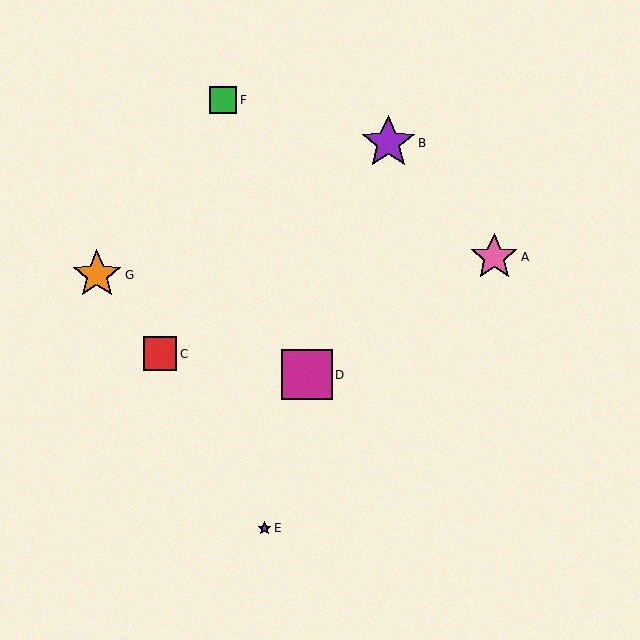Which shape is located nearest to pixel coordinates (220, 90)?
The green square (labeled F) at (223, 100) is nearest to that location.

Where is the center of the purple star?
The center of the purple star is at (388, 143).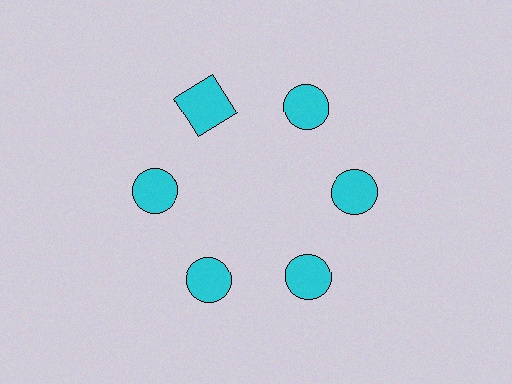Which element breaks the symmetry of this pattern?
The cyan square at roughly the 11 o'clock position breaks the symmetry. All other shapes are cyan circles.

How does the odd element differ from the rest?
It has a different shape: square instead of circle.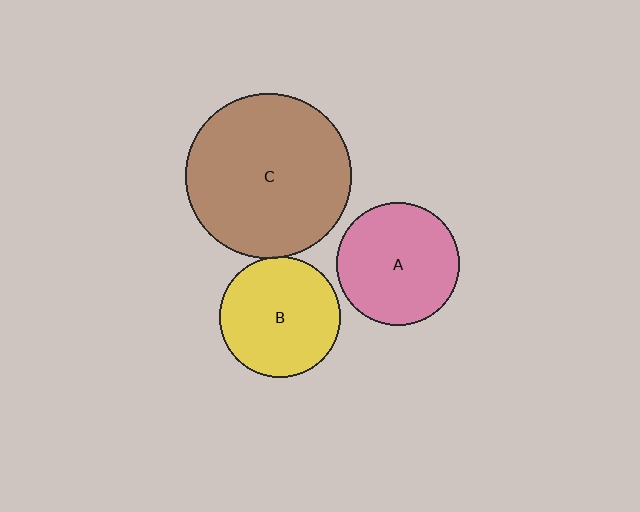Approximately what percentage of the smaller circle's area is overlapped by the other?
Approximately 5%.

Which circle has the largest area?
Circle C (brown).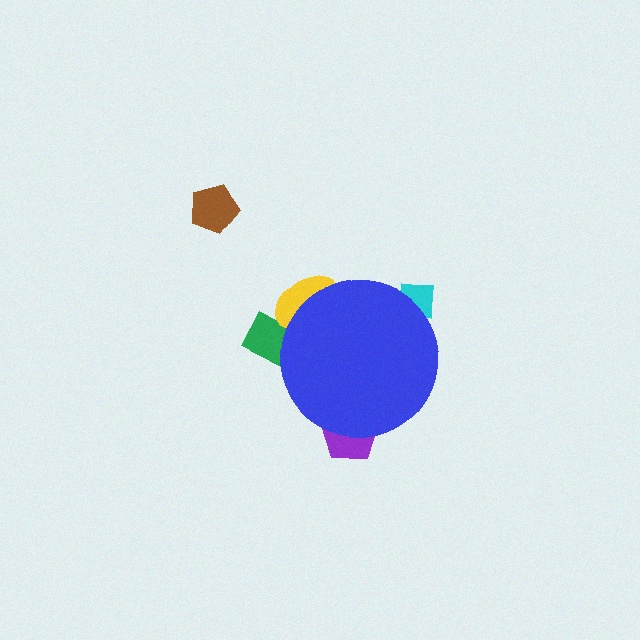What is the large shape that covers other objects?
A blue circle.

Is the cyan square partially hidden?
Yes, the cyan square is partially hidden behind the blue circle.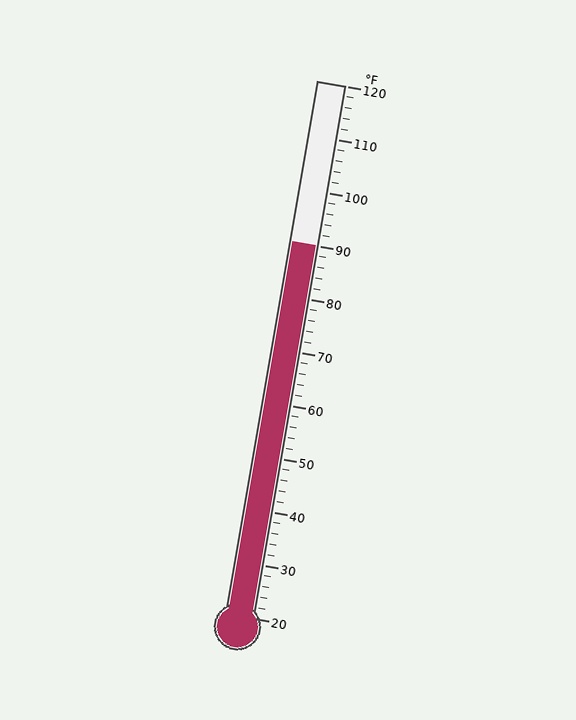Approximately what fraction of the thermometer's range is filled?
The thermometer is filled to approximately 70% of its range.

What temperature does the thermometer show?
The thermometer shows approximately 90°F.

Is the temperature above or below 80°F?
The temperature is above 80°F.